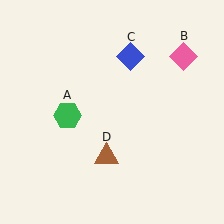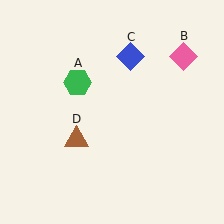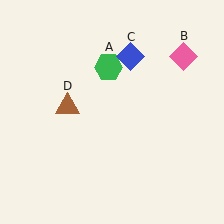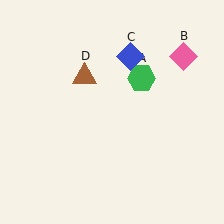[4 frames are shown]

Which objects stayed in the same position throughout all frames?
Pink diamond (object B) and blue diamond (object C) remained stationary.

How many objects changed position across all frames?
2 objects changed position: green hexagon (object A), brown triangle (object D).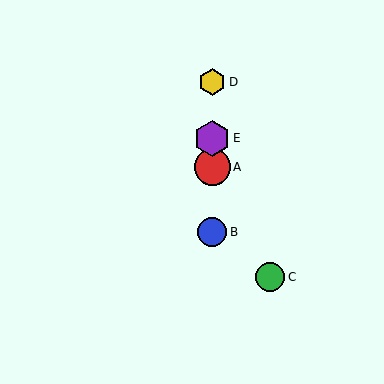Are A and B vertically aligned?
Yes, both are at x≈212.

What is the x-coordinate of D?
Object D is at x≈212.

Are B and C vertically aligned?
No, B is at x≈212 and C is at x≈270.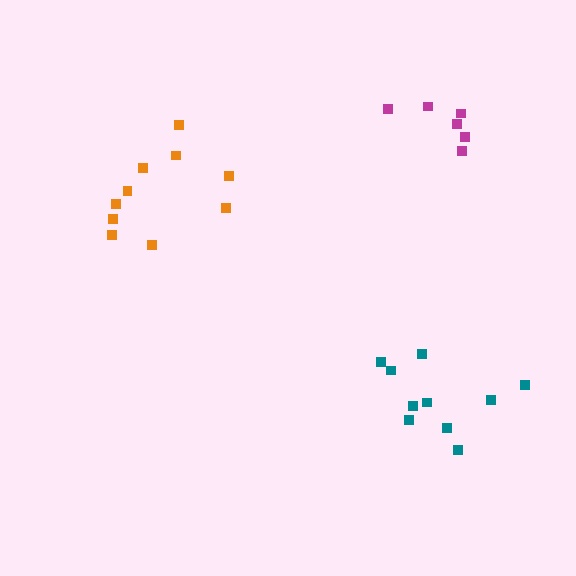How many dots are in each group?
Group 1: 6 dots, Group 2: 10 dots, Group 3: 10 dots (26 total).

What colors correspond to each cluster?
The clusters are colored: magenta, orange, teal.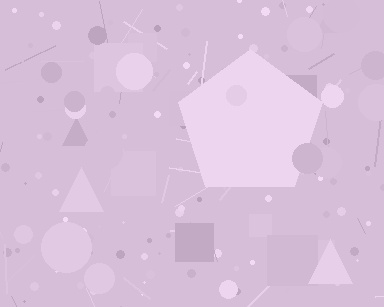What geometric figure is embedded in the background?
A pentagon is embedded in the background.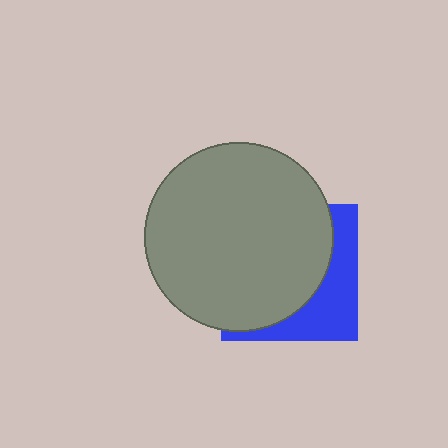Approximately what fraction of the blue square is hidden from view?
Roughly 66% of the blue square is hidden behind the gray circle.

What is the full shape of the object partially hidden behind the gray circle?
The partially hidden object is a blue square.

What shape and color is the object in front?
The object in front is a gray circle.